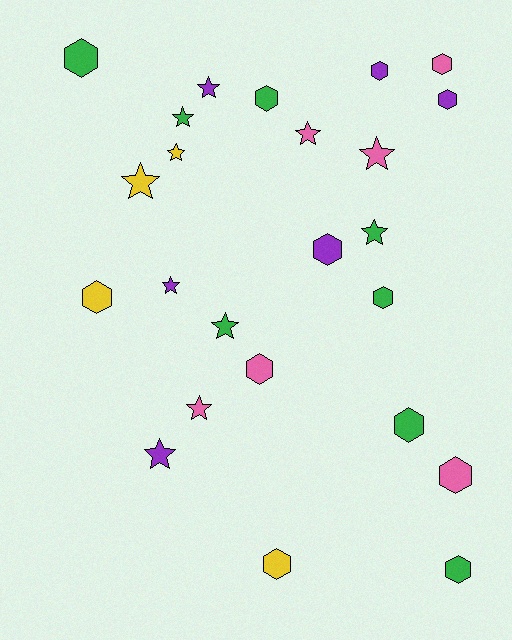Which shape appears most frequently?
Hexagon, with 13 objects.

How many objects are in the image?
There are 24 objects.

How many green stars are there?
There are 3 green stars.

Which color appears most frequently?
Green, with 8 objects.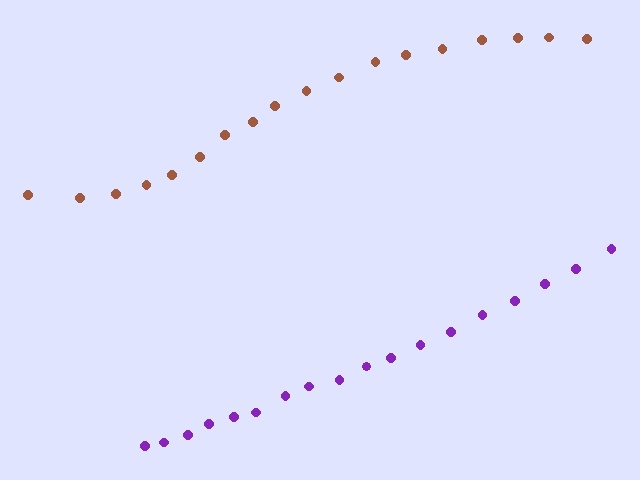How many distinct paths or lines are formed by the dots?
There are 2 distinct paths.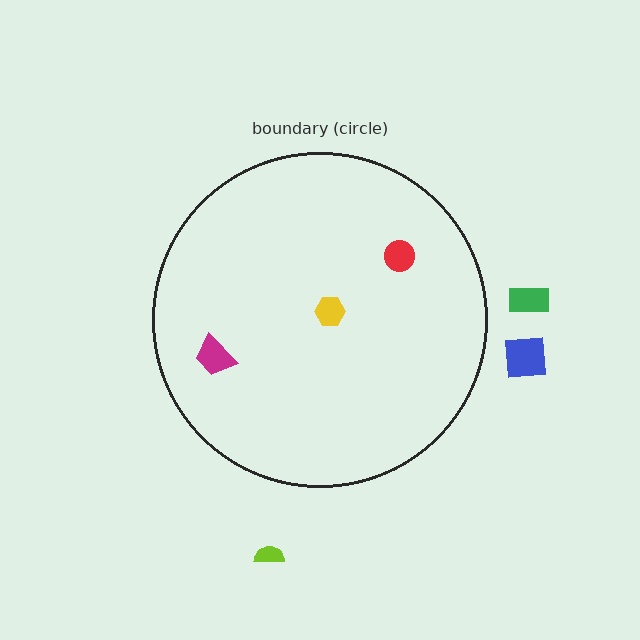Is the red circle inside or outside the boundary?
Inside.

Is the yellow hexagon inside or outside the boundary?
Inside.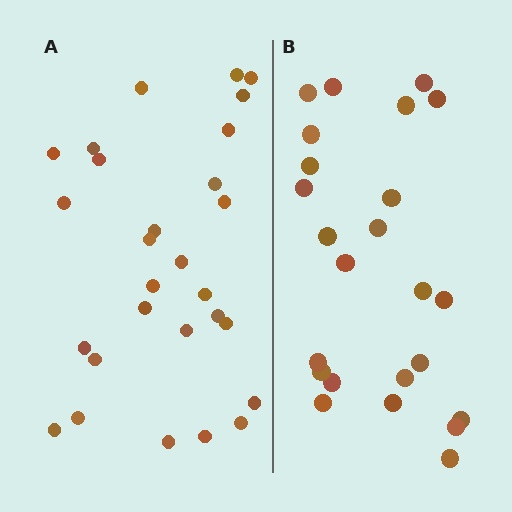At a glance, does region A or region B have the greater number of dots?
Region A (the left region) has more dots.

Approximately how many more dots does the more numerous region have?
Region A has about 4 more dots than region B.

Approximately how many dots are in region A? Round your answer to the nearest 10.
About 30 dots. (The exact count is 28, which rounds to 30.)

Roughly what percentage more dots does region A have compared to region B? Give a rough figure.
About 15% more.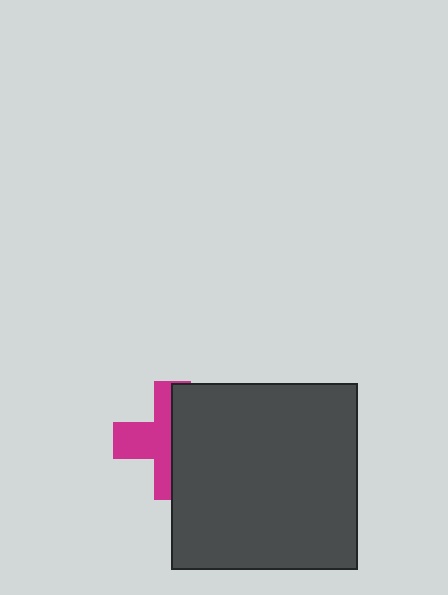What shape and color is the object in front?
The object in front is a dark gray square.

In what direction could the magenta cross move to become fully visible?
The magenta cross could move left. That would shift it out from behind the dark gray square entirely.